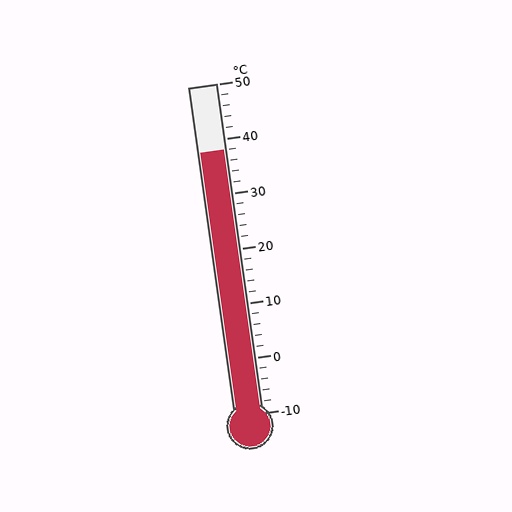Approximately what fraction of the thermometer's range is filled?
The thermometer is filled to approximately 80% of its range.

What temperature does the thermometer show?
The thermometer shows approximately 38°C.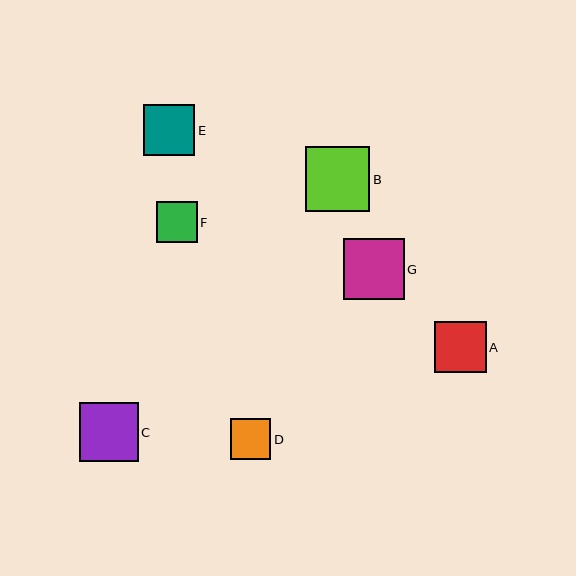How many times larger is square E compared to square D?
Square E is approximately 1.3 times the size of square D.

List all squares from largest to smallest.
From largest to smallest: B, G, C, A, E, F, D.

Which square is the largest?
Square B is the largest with a size of approximately 64 pixels.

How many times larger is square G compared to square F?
Square G is approximately 1.5 times the size of square F.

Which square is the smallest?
Square D is the smallest with a size of approximately 41 pixels.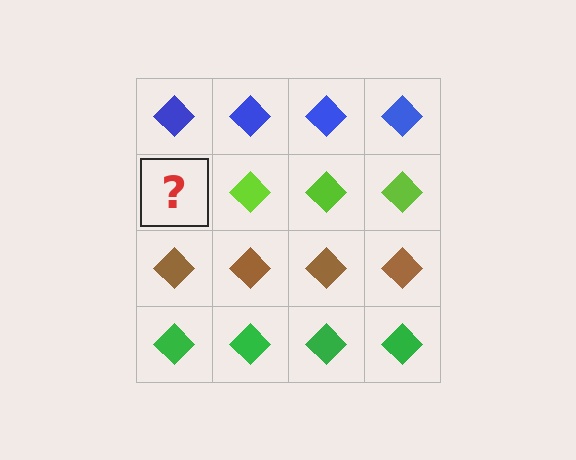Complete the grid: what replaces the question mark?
The question mark should be replaced with a lime diamond.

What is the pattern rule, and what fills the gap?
The rule is that each row has a consistent color. The gap should be filled with a lime diamond.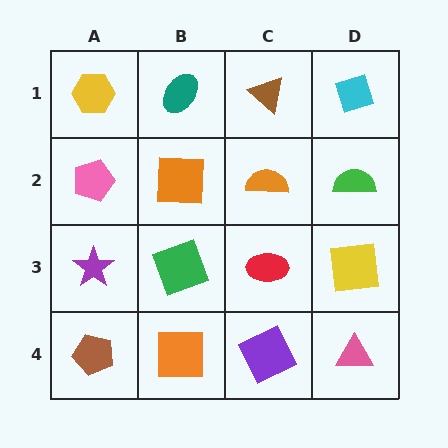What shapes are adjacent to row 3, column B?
An orange square (row 2, column B), an orange square (row 4, column B), a purple star (row 3, column A), a red ellipse (row 3, column C).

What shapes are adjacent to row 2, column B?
A teal ellipse (row 1, column B), a green square (row 3, column B), a pink pentagon (row 2, column A), an orange semicircle (row 2, column C).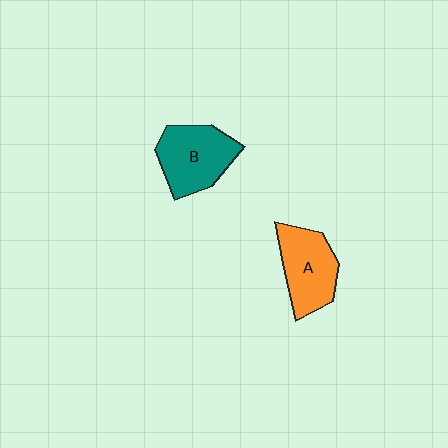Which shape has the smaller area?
Shape A (orange).